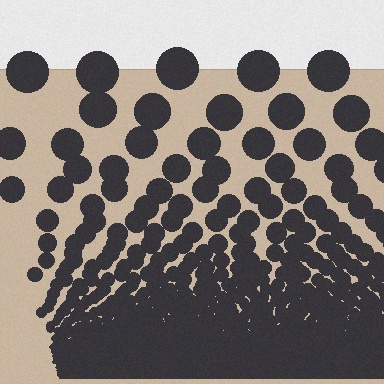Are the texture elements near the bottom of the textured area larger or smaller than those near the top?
Smaller. The gradient is inverted — elements near the bottom are smaller and denser.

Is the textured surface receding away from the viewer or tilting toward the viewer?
The surface appears to tilt toward the viewer. Texture elements get larger and sparser toward the top.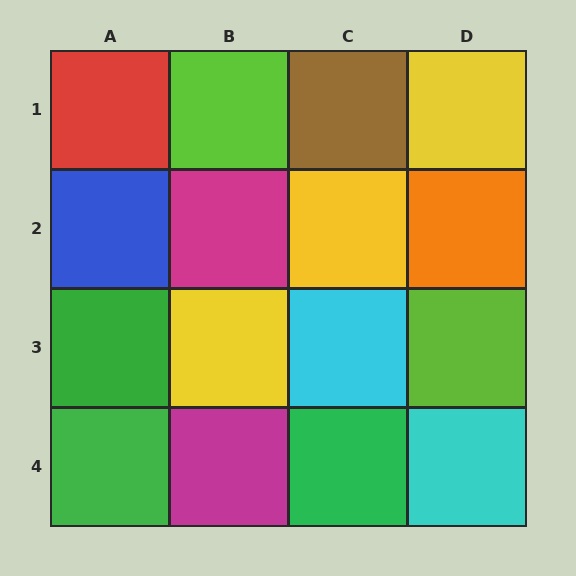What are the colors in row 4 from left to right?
Green, magenta, green, cyan.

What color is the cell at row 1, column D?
Yellow.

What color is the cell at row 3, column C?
Cyan.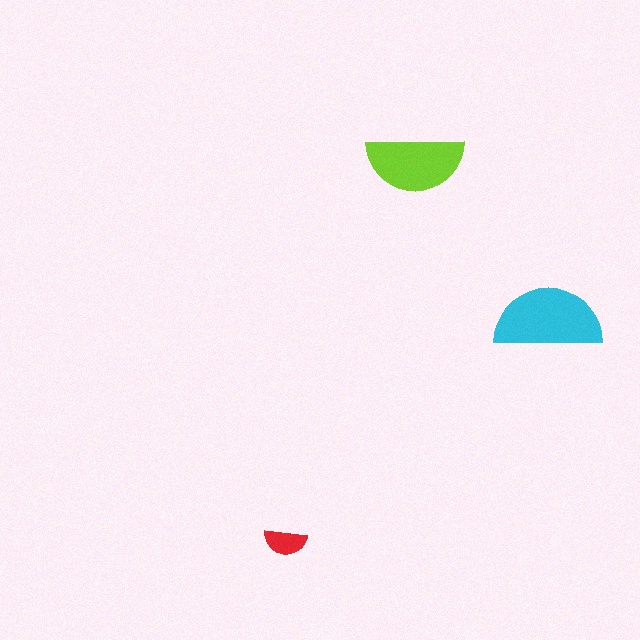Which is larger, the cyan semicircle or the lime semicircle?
The cyan one.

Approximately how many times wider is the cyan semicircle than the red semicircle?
About 2.5 times wider.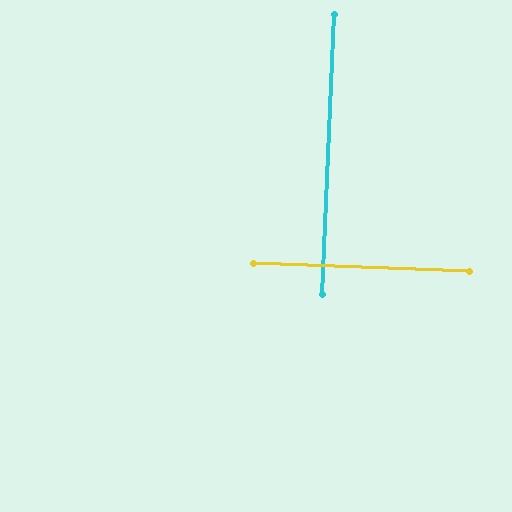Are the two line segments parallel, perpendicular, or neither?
Perpendicular — they meet at approximately 90°.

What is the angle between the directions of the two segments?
Approximately 90 degrees.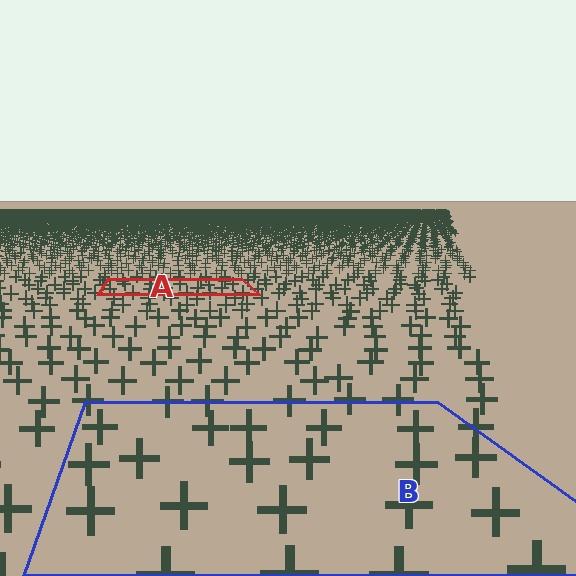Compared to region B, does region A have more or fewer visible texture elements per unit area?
Region A has more texture elements per unit area — they are packed more densely because it is farther away.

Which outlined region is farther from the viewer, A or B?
Region A is farther from the viewer — the texture elements inside it appear smaller and more densely packed.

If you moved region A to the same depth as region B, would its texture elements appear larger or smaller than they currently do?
They would appear larger. At a closer depth, the same texture elements are projected at a bigger on-screen size.